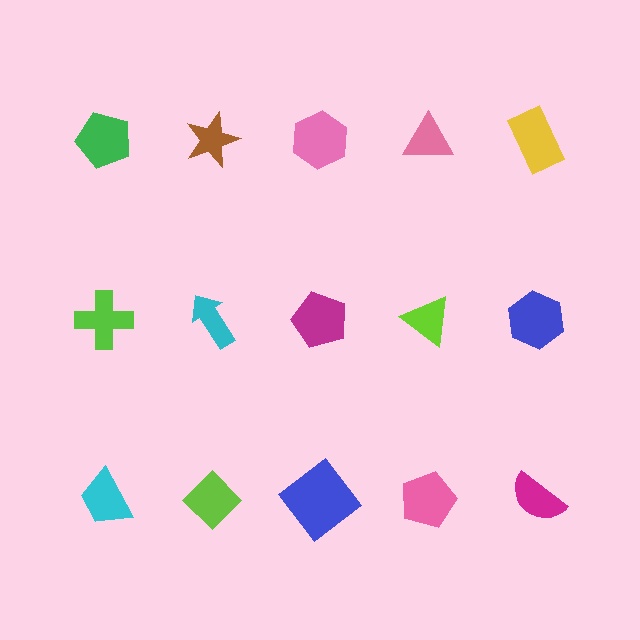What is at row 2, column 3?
A magenta pentagon.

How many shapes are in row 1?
5 shapes.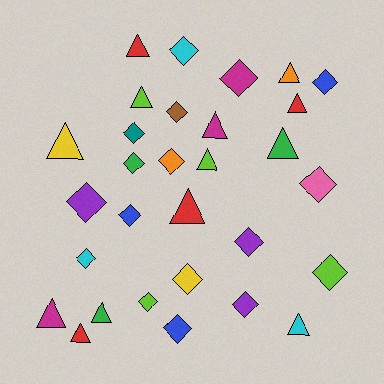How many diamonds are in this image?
There are 17 diamonds.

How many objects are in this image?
There are 30 objects.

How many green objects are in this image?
There are 3 green objects.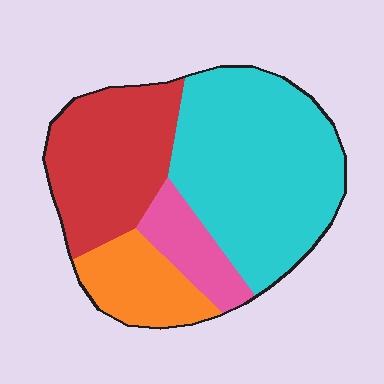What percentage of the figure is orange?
Orange covers around 15% of the figure.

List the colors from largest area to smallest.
From largest to smallest: cyan, red, orange, pink.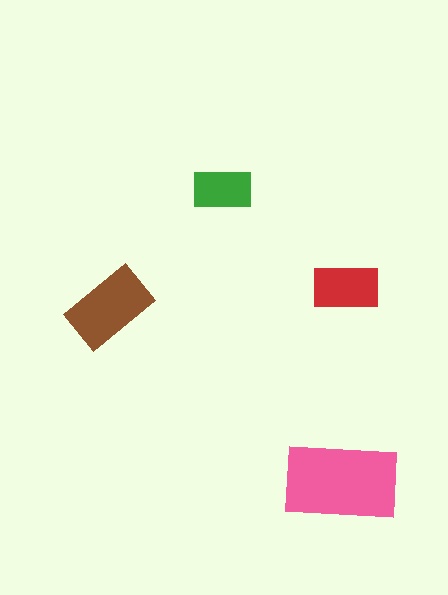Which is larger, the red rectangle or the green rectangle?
The red one.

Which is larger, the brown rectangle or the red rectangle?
The brown one.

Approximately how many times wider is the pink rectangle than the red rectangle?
About 1.5 times wider.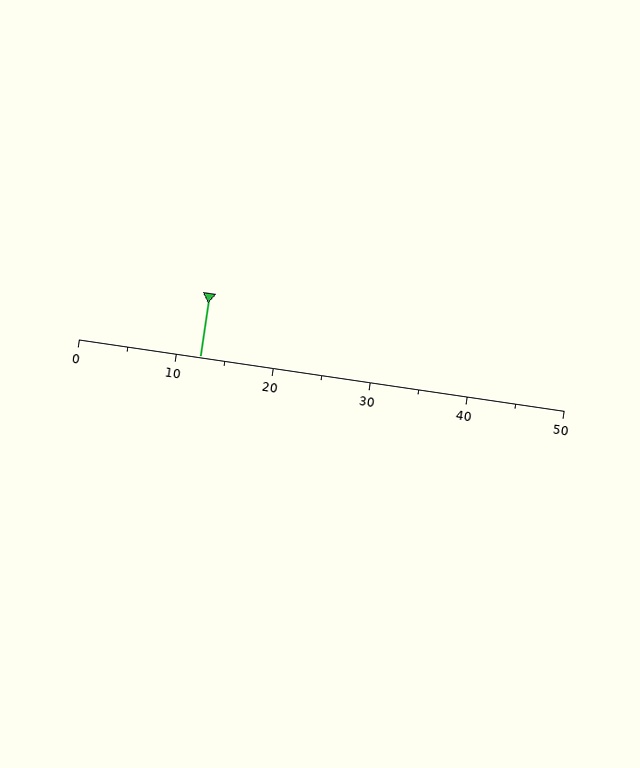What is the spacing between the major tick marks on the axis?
The major ticks are spaced 10 apart.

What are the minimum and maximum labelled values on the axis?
The axis runs from 0 to 50.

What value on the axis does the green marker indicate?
The marker indicates approximately 12.5.